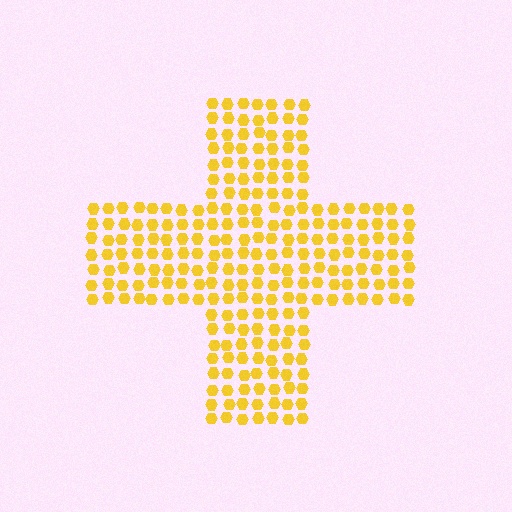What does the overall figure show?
The overall figure shows a cross.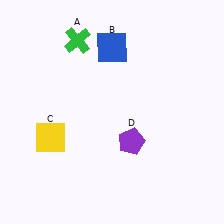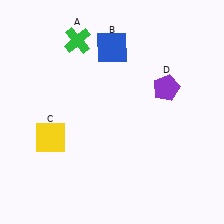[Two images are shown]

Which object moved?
The purple pentagon (D) moved up.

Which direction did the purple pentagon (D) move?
The purple pentagon (D) moved up.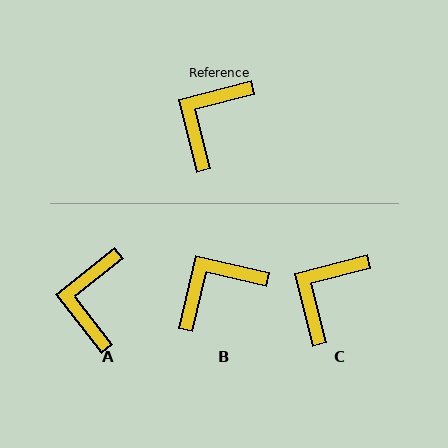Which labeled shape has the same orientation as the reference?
C.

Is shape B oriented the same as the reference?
No, it is off by about 28 degrees.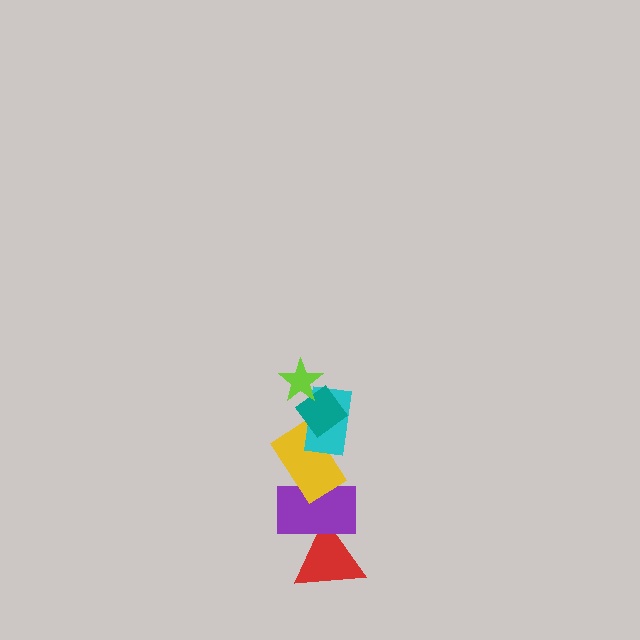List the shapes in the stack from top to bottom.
From top to bottom: the lime star, the teal diamond, the cyan rectangle, the yellow rectangle, the purple rectangle, the red triangle.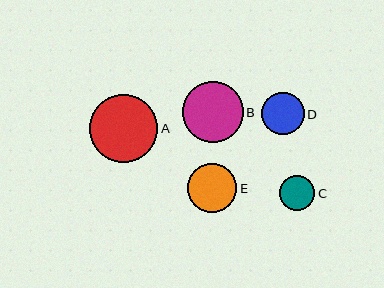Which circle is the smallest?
Circle C is the smallest with a size of approximately 35 pixels.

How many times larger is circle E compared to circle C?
Circle E is approximately 1.4 times the size of circle C.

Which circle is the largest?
Circle A is the largest with a size of approximately 68 pixels.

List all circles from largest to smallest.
From largest to smallest: A, B, E, D, C.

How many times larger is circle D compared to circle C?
Circle D is approximately 1.2 times the size of circle C.